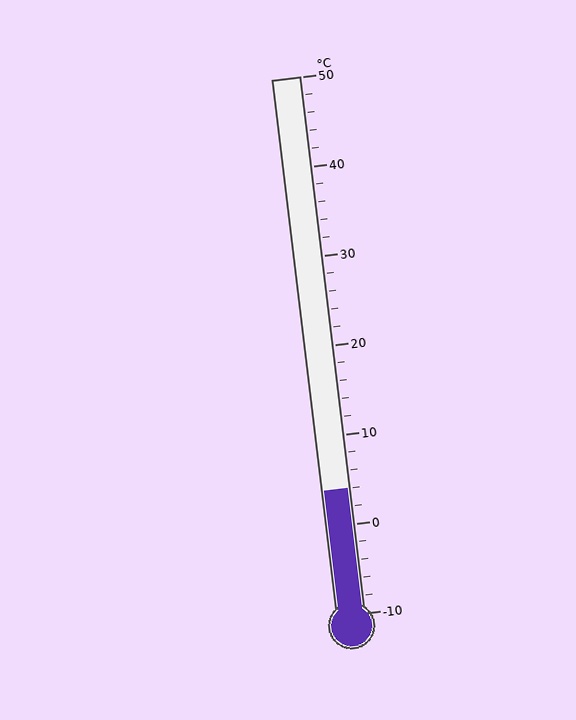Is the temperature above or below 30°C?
The temperature is below 30°C.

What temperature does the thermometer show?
The thermometer shows approximately 4°C.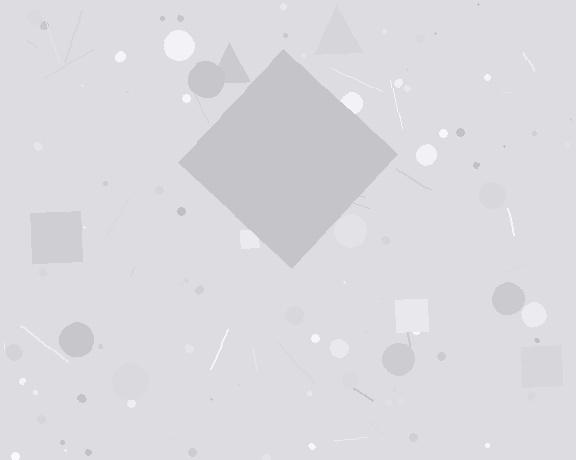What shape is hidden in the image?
A diamond is hidden in the image.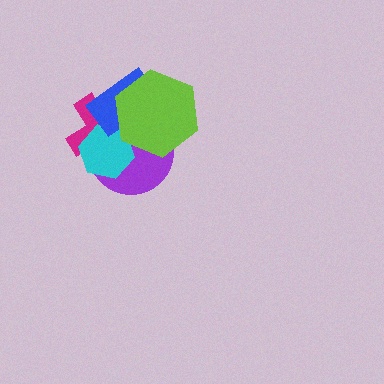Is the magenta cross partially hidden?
Yes, it is partially covered by another shape.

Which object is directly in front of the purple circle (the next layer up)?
The magenta cross is directly in front of the purple circle.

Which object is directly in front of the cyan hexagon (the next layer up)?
The blue rectangle is directly in front of the cyan hexagon.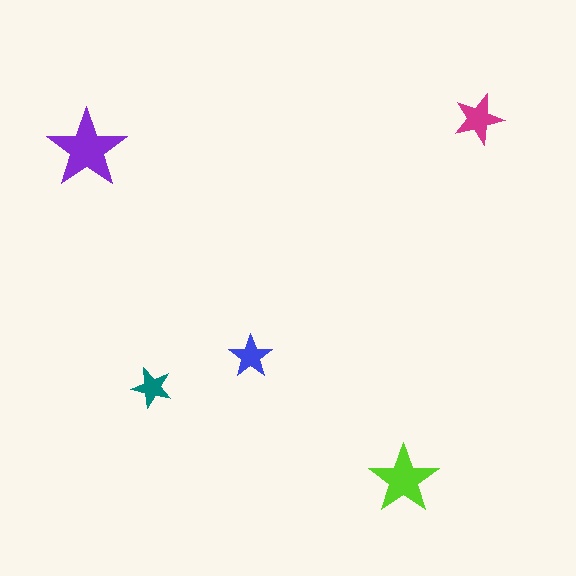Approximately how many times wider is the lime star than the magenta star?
About 1.5 times wider.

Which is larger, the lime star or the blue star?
The lime one.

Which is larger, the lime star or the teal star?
The lime one.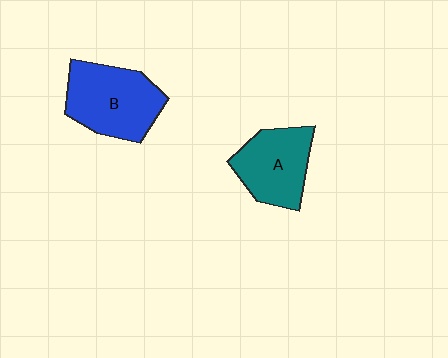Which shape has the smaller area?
Shape A (teal).